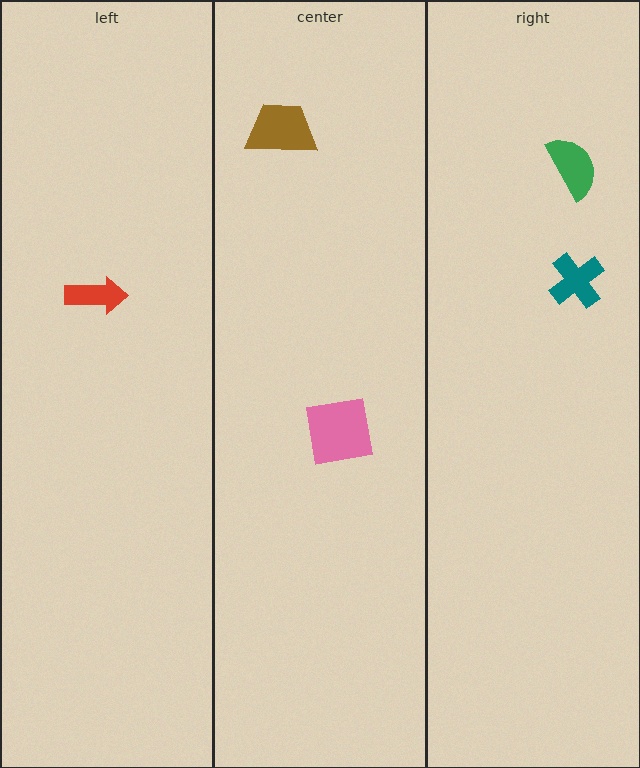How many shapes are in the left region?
1.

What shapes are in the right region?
The green semicircle, the teal cross.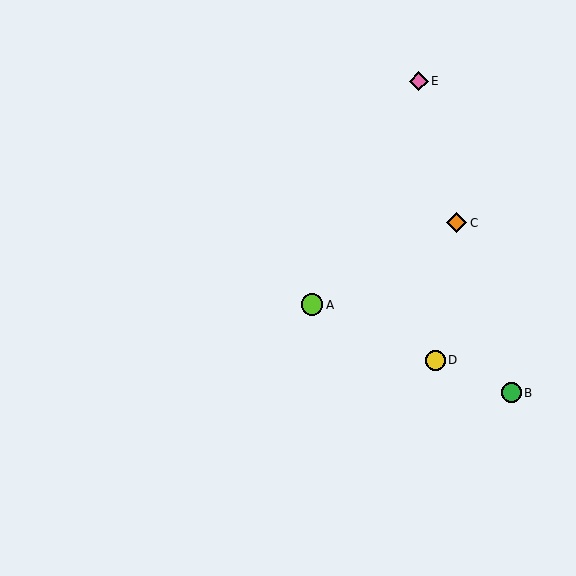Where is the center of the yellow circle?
The center of the yellow circle is at (435, 360).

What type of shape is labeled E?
Shape E is a pink diamond.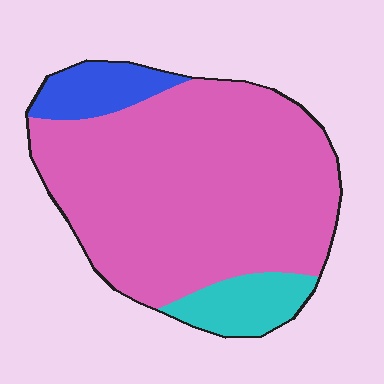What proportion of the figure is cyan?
Cyan takes up less than a sixth of the figure.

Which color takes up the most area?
Pink, at roughly 80%.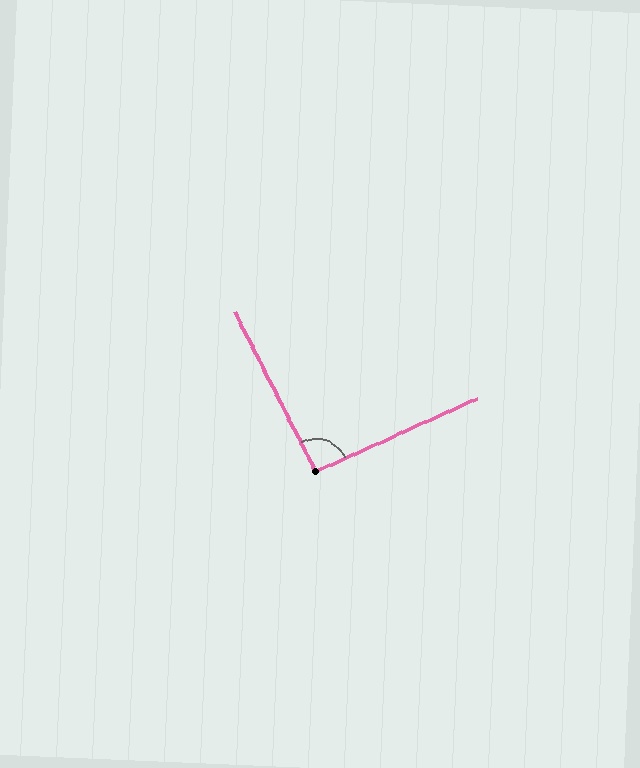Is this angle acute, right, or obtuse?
It is approximately a right angle.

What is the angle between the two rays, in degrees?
Approximately 93 degrees.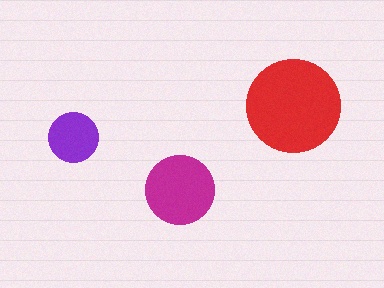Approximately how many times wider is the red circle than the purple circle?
About 2 times wider.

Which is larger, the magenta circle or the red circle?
The red one.